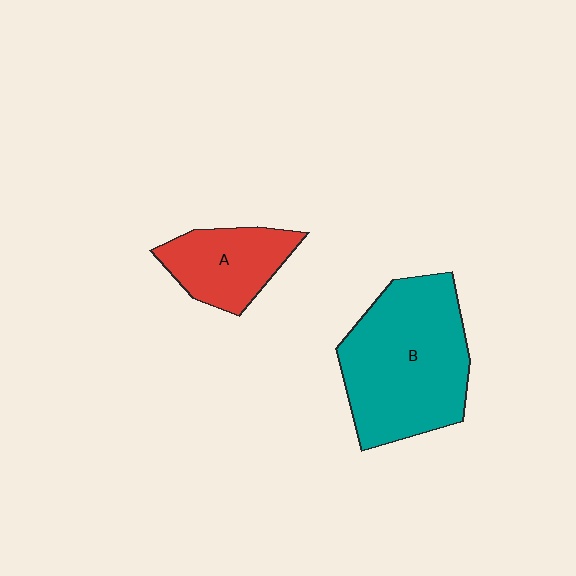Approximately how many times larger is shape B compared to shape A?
Approximately 2.1 times.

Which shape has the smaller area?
Shape A (red).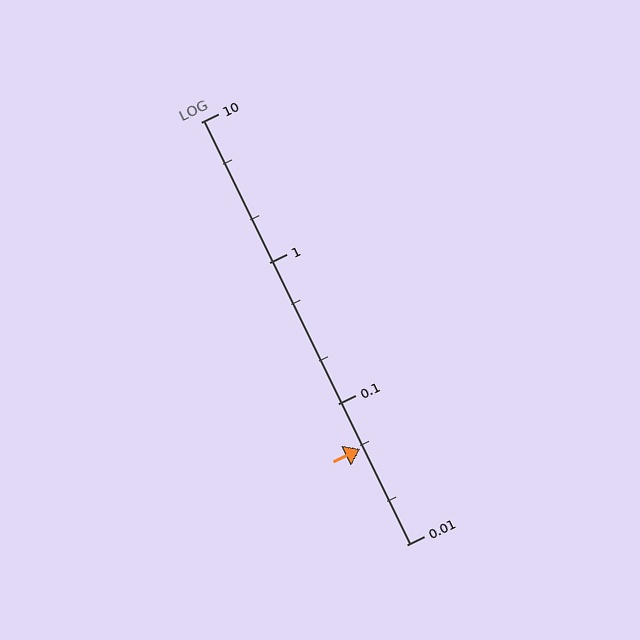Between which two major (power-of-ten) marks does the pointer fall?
The pointer is between 0.01 and 0.1.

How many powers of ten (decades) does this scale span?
The scale spans 3 decades, from 0.01 to 10.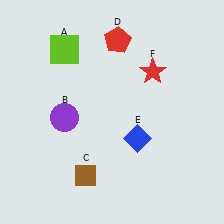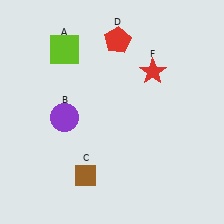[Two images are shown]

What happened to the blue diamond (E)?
The blue diamond (E) was removed in Image 2. It was in the bottom-right area of Image 1.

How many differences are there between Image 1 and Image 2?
There is 1 difference between the two images.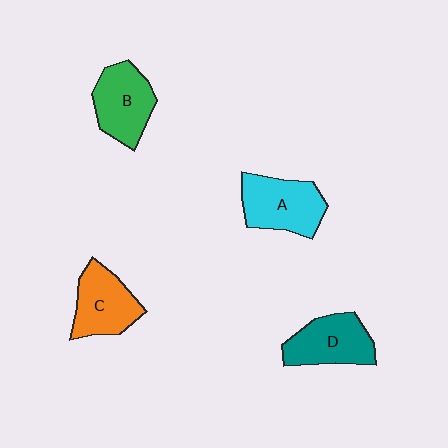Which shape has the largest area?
Shape A (cyan).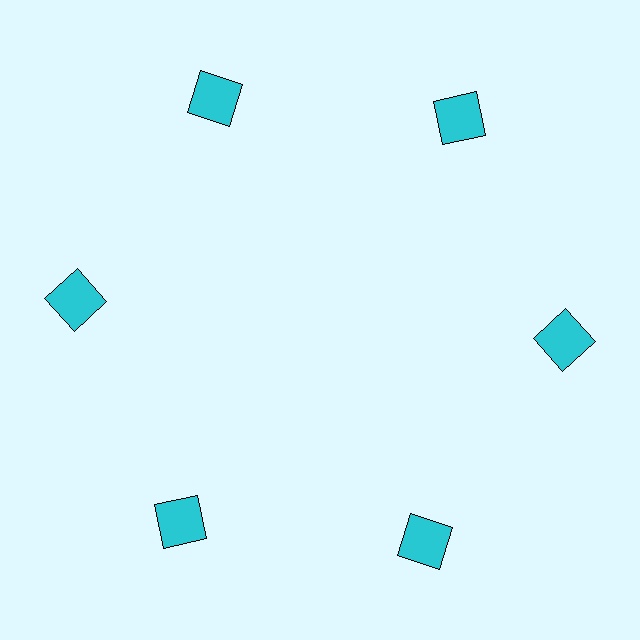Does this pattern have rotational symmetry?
Yes, this pattern has 6-fold rotational symmetry. It looks the same after rotating 60 degrees around the center.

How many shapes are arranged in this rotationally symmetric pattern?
There are 6 shapes, arranged in 6 groups of 1.